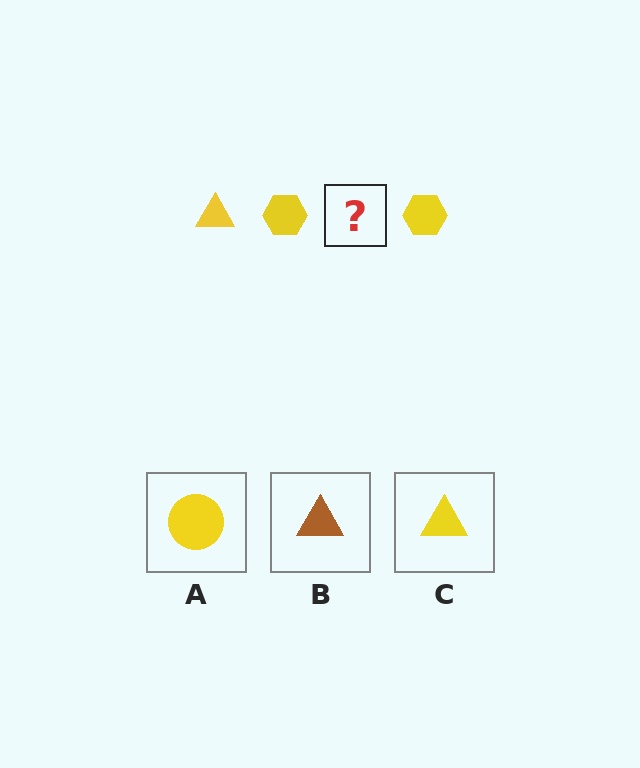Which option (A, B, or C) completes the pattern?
C.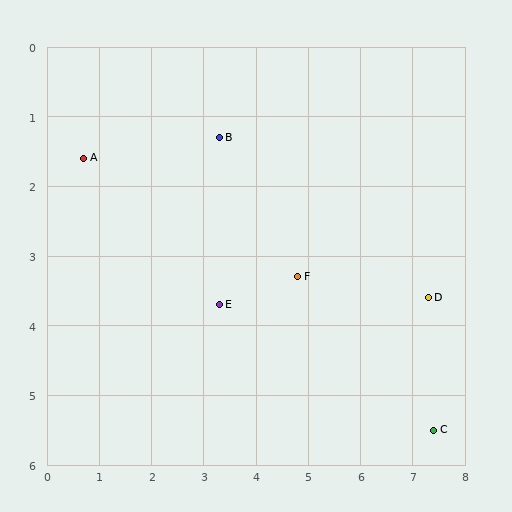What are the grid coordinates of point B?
Point B is at approximately (3.3, 1.3).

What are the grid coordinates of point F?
Point F is at approximately (4.8, 3.3).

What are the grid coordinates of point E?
Point E is at approximately (3.3, 3.7).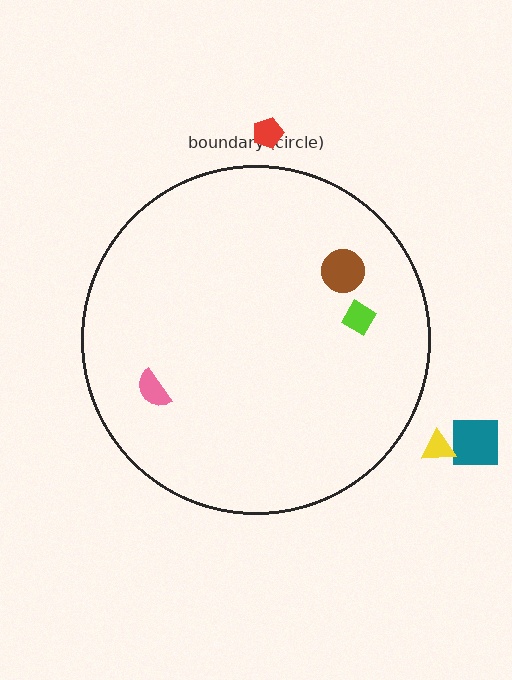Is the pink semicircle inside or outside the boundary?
Inside.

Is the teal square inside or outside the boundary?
Outside.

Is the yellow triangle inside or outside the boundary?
Outside.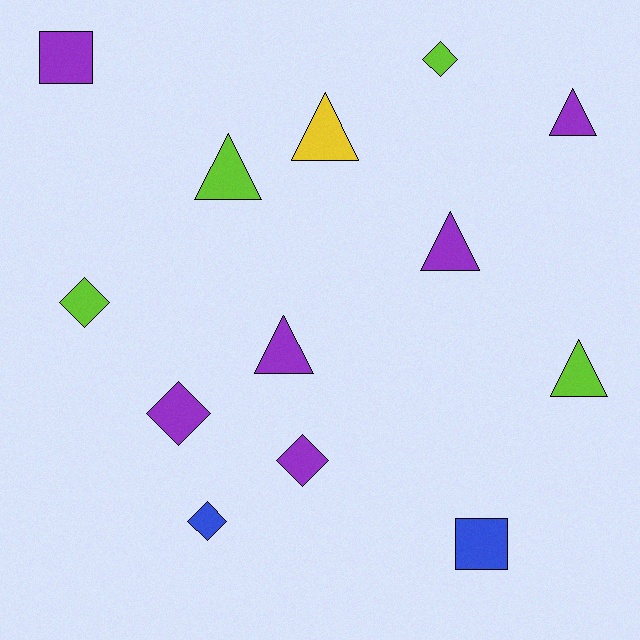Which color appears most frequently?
Purple, with 6 objects.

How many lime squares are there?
There are no lime squares.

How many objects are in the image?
There are 13 objects.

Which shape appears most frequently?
Triangle, with 6 objects.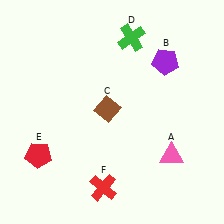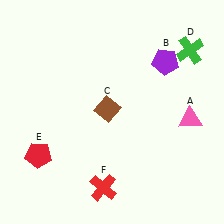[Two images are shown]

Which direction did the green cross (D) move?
The green cross (D) moved right.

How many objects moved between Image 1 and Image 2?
2 objects moved between the two images.